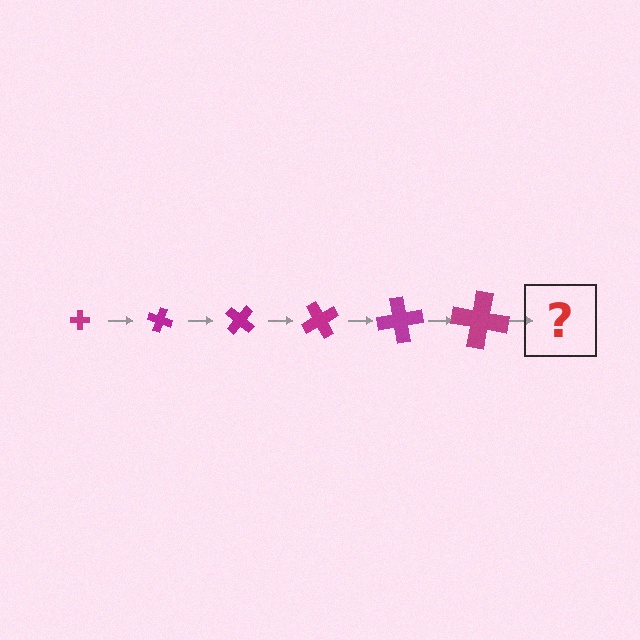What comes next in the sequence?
The next element should be a cross, larger than the previous one and rotated 120 degrees from the start.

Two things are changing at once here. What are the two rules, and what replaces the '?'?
The two rules are that the cross grows larger each step and it rotates 20 degrees each step. The '?' should be a cross, larger than the previous one and rotated 120 degrees from the start.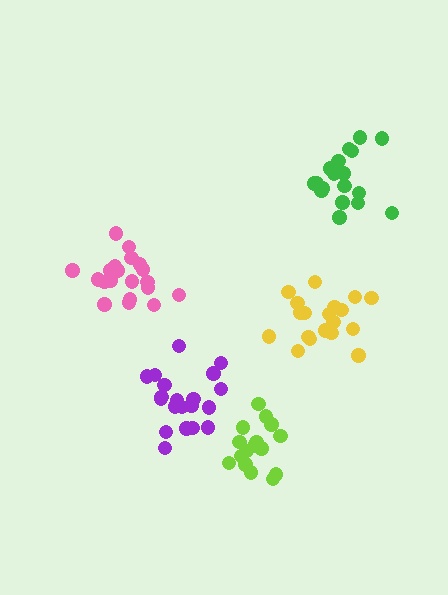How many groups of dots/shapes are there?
There are 5 groups.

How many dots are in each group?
Group 1: 16 dots, Group 2: 19 dots, Group 3: 18 dots, Group 4: 20 dots, Group 5: 20 dots (93 total).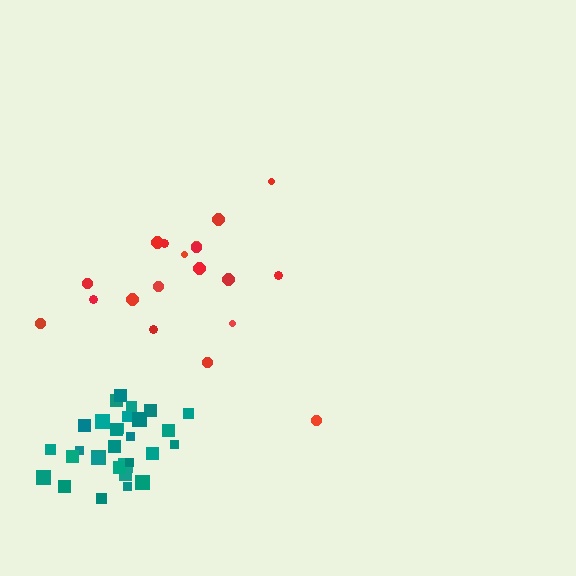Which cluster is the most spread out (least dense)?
Red.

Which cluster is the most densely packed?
Teal.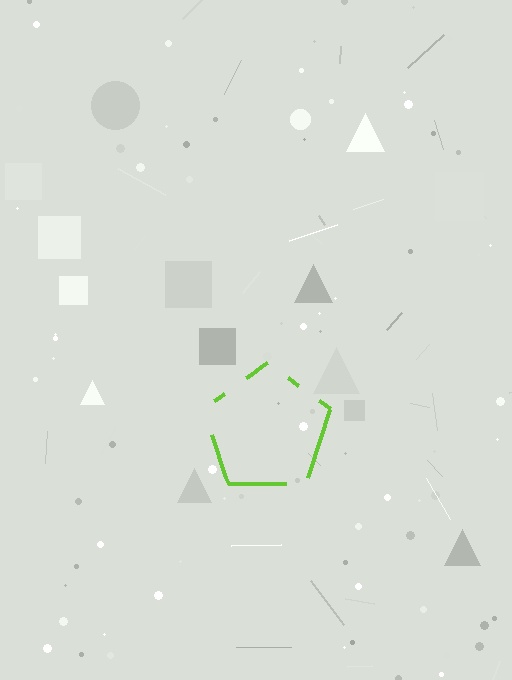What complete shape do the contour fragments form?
The contour fragments form a pentagon.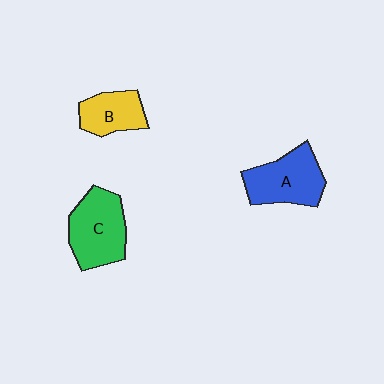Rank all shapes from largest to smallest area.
From largest to smallest: C (green), A (blue), B (yellow).